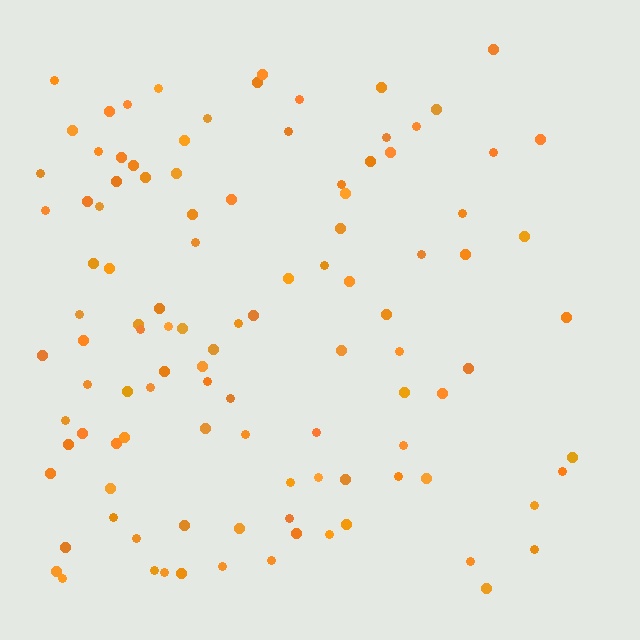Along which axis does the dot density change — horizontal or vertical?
Horizontal.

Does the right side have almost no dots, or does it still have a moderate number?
Still a moderate number, just noticeably fewer than the left.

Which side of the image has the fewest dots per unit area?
The right.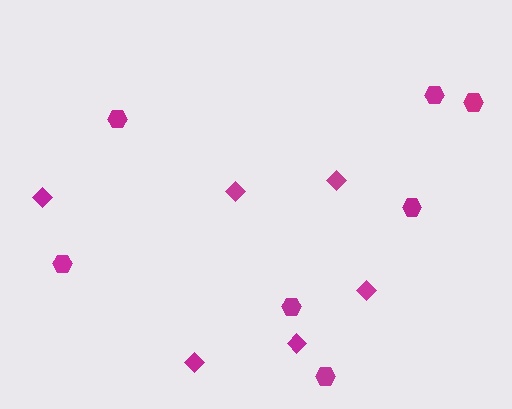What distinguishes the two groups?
There are 2 groups: one group of diamonds (6) and one group of hexagons (7).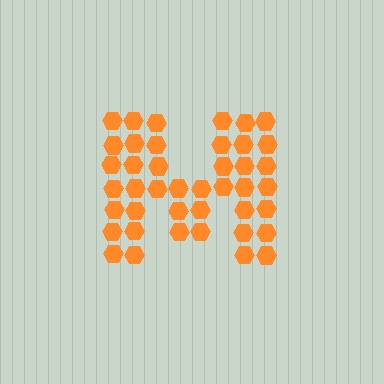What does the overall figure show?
The overall figure shows the letter M.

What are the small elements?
The small elements are hexagons.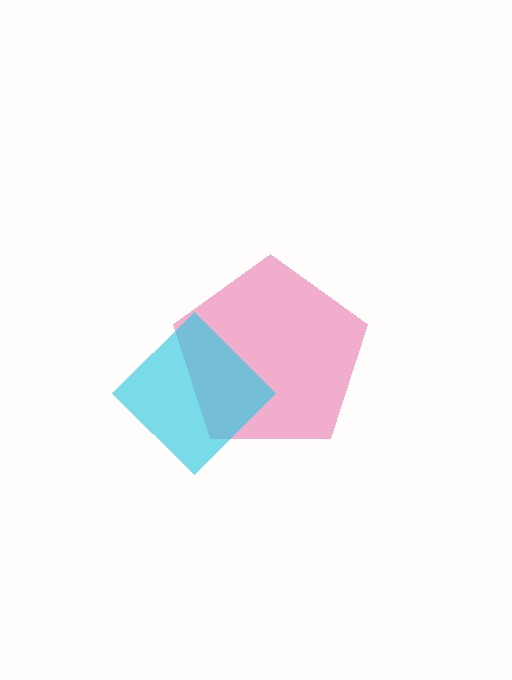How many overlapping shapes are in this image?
There are 2 overlapping shapes in the image.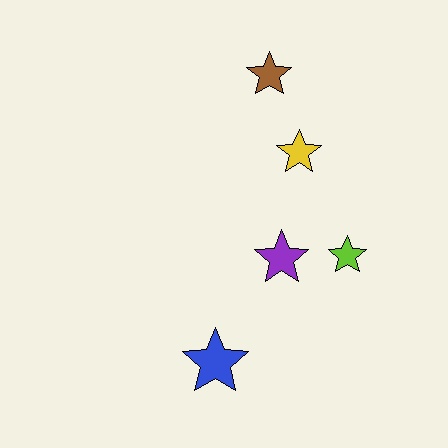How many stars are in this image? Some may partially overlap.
There are 5 stars.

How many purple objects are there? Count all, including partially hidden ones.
There is 1 purple object.